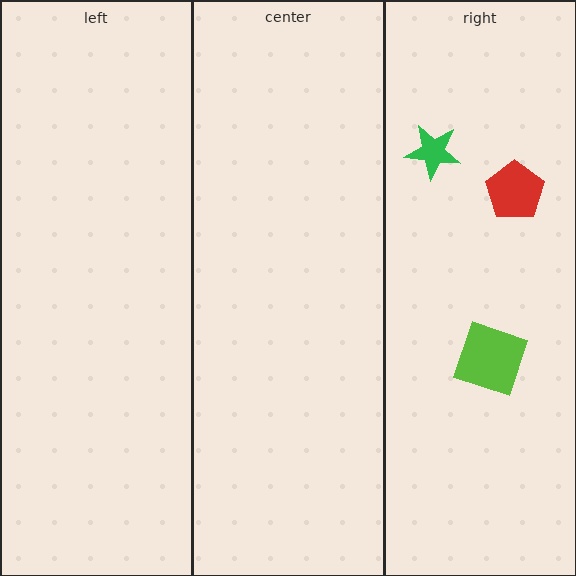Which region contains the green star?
The right region.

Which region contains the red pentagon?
The right region.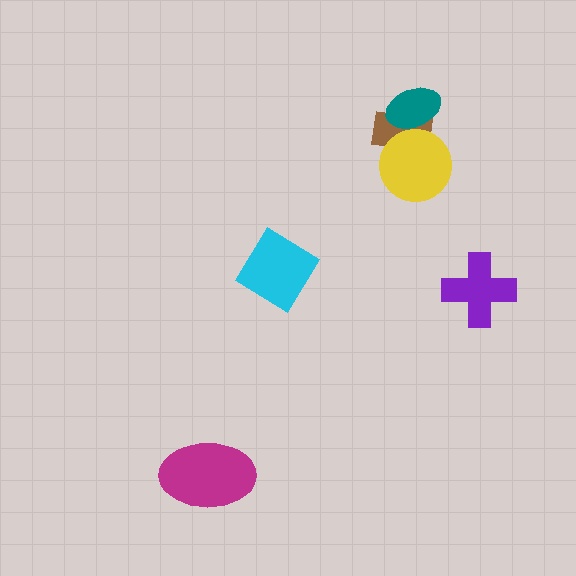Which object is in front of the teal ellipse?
The yellow circle is in front of the teal ellipse.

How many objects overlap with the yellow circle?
2 objects overlap with the yellow circle.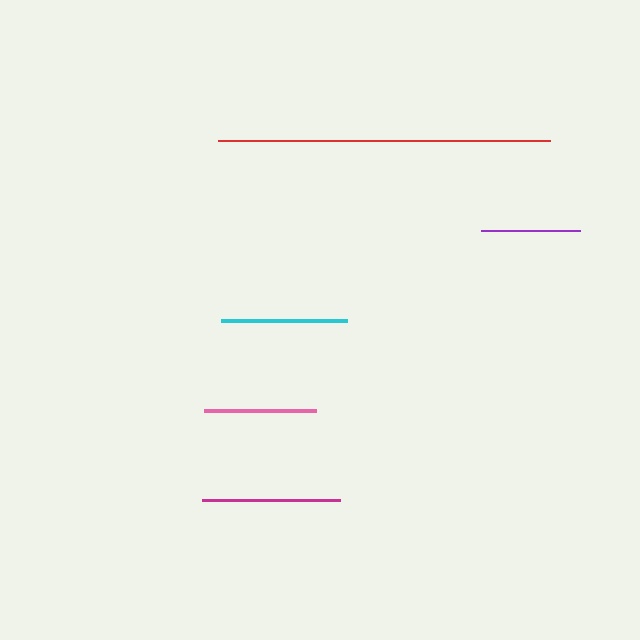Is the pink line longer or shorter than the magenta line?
The magenta line is longer than the pink line.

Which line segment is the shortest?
The purple line is the shortest at approximately 99 pixels.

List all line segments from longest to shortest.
From longest to shortest: red, magenta, cyan, pink, purple.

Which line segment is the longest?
The red line is the longest at approximately 332 pixels.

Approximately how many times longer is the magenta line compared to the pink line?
The magenta line is approximately 1.2 times the length of the pink line.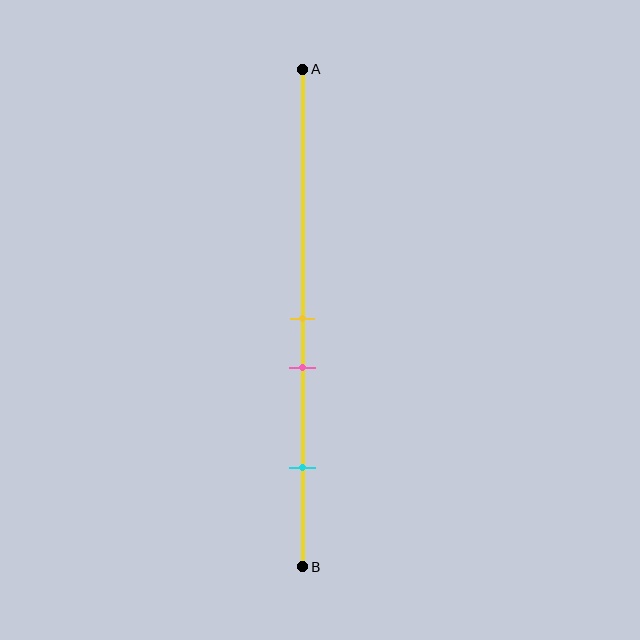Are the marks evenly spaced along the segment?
No, the marks are not evenly spaced.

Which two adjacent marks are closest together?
The yellow and pink marks are the closest adjacent pair.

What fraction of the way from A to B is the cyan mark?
The cyan mark is approximately 80% (0.8) of the way from A to B.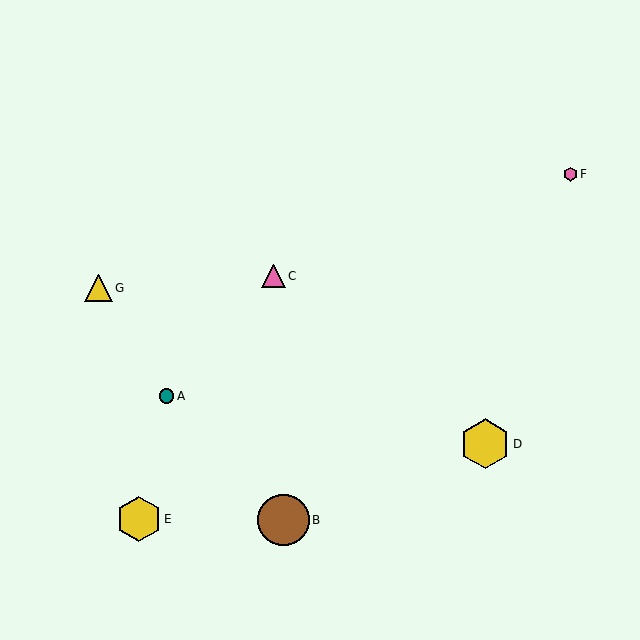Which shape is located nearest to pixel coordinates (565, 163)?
The pink hexagon (labeled F) at (570, 174) is nearest to that location.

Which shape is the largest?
The brown circle (labeled B) is the largest.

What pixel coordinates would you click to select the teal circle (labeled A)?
Click at (167, 396) to select the teal circle A.